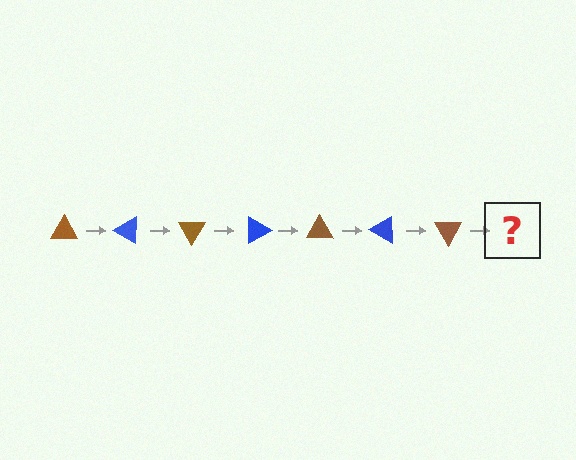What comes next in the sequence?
The next element should be a blue triangle, rotated 210 degrees from the start.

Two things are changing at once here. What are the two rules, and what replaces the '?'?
The two rules are that it rotates 30 degrees each step and the color cycles through brown and blue. The '?' should be a blue triangle, rotated 210 degrees from the start.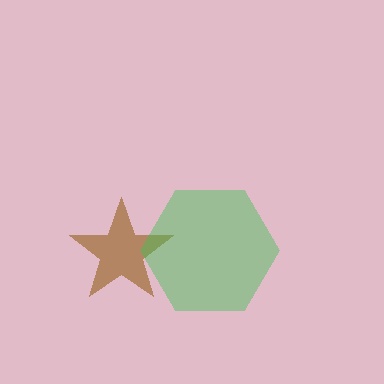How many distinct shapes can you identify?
There are 2 distinct shapes: a brown star, a green hexagon.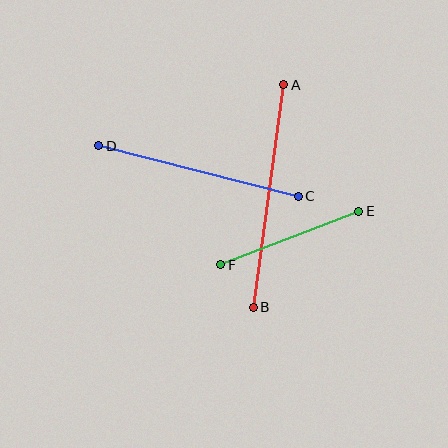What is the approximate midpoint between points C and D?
The midpoint is at approximately (198, 171) pixels.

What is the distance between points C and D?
The distance is approximately 206 pixels.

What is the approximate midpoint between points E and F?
The midpoint is at approximately (290, 238) pixels.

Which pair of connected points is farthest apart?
Points A and B are farthest apart.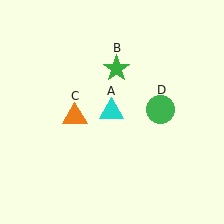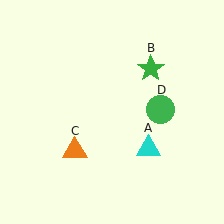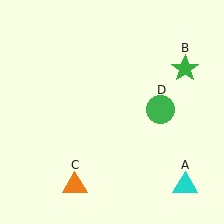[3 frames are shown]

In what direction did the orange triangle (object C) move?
The orange triangle (object C) moved down.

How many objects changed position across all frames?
3 objects changed position: cyan triangle (object A), green star (object B), orange triangle (object C).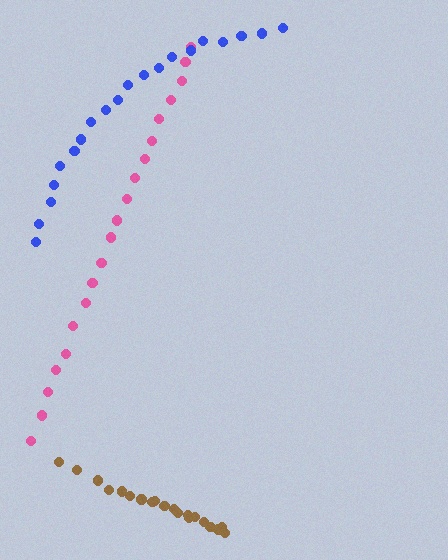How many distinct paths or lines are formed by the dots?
There are 3 distinct paths.